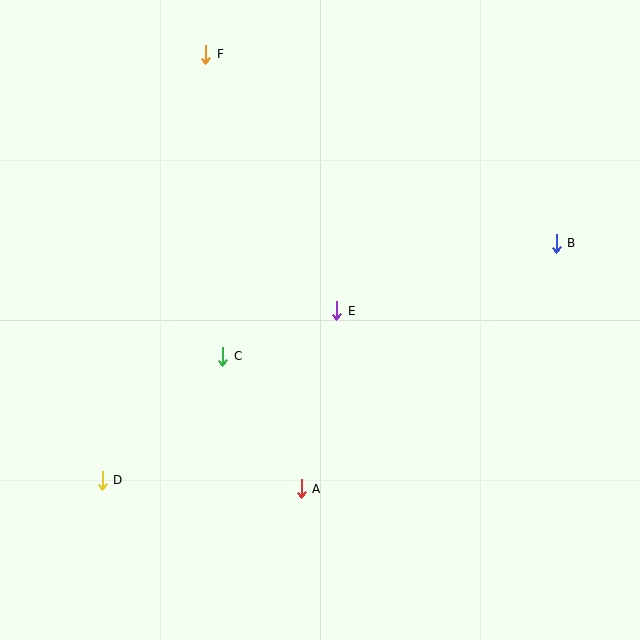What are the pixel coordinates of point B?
Point B is at (556, 243).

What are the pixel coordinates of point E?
Point E is at (337, 311).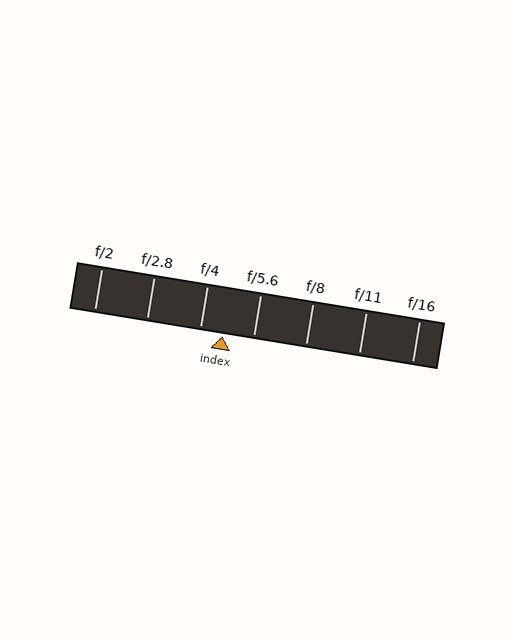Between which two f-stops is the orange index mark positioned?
The index mark is between f/4 and f/5.6.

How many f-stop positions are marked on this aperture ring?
There are 7 f-stop positions marked.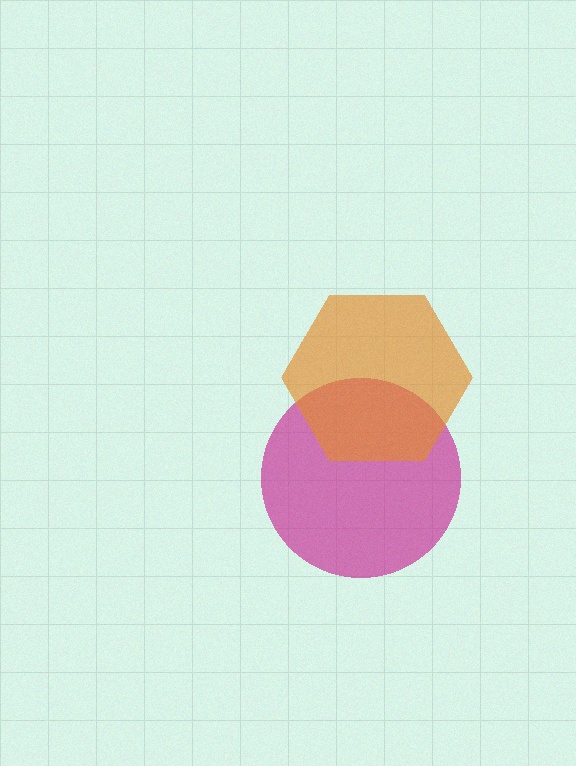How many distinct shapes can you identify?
There are 2 distinct shapes: a magenta circle, an orange hexagon.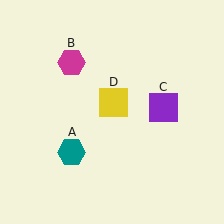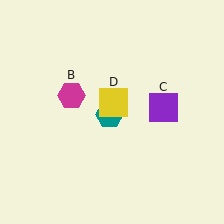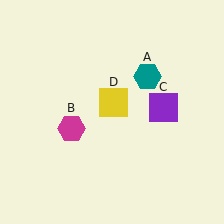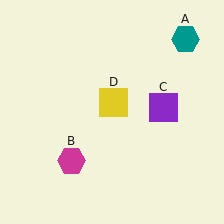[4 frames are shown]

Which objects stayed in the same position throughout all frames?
Purple square (object C) and yellow square (object D) remained stationary.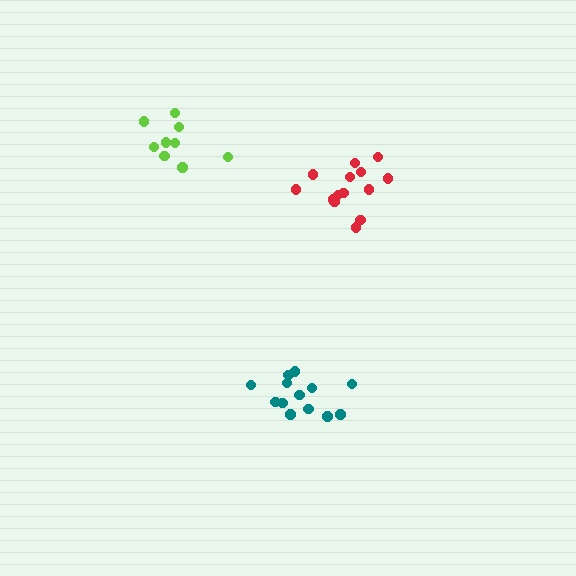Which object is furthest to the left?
The lime cluster is leftmost.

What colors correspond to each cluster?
The clusters are colored: teal, red, lime.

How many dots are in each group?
Group 1: 13 dots, Group 2: 14 dots, Group 3: 9 dots (36 total).